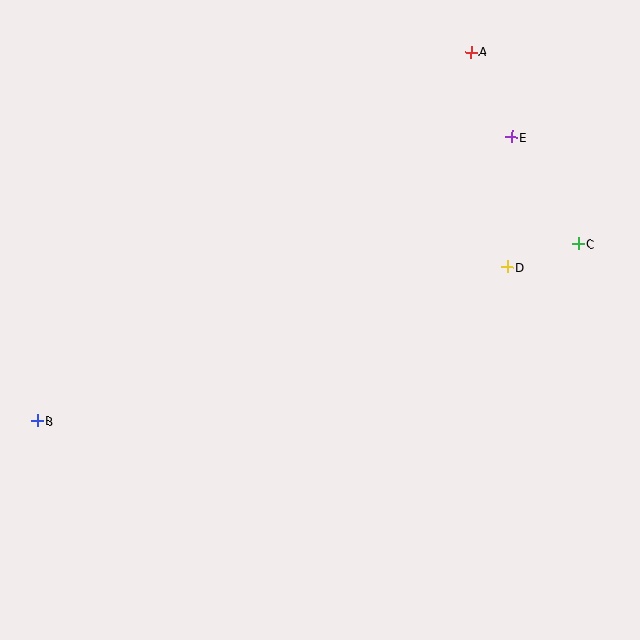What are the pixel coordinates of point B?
Point B is at (37, 421).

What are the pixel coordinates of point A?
Point A is at (471, 52).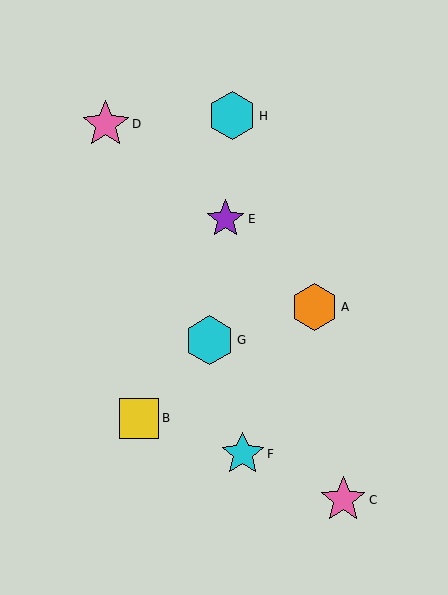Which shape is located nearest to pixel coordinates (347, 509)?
The pink star (labeled C) at (343, 500) is nearest to that location.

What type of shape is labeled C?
Shape C is a pink star.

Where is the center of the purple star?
The center of the purple star is at (225, 219).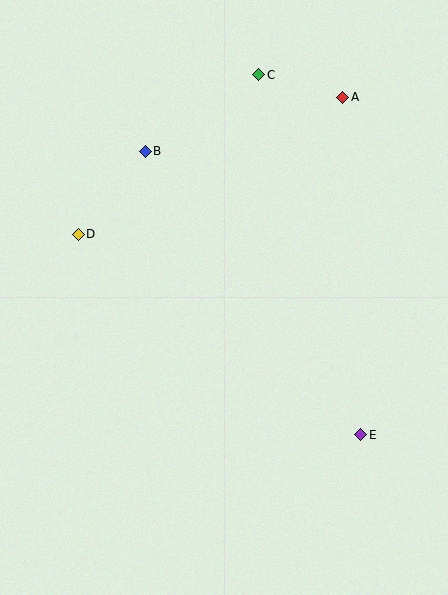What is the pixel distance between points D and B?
The distance between D and B is 106 pixels.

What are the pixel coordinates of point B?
Point B is at (145, 151).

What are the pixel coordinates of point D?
Point D is at (78, 234).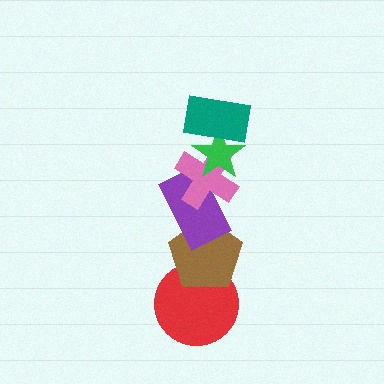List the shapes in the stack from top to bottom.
From top to bottom: the teal rectangle, the green star, the pink cross, the purple rectangle, the brown pentagon, the red circle.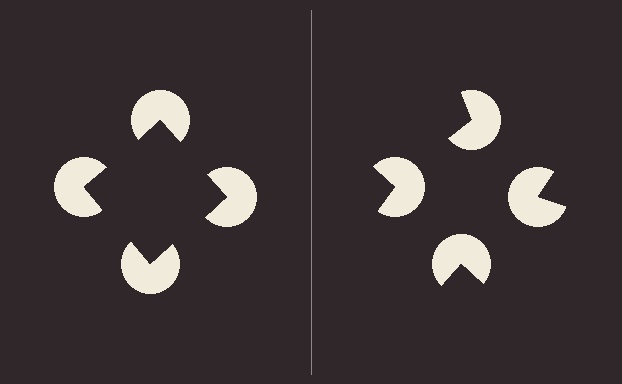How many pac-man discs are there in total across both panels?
8 — 4 on each side.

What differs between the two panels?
The pac-man discs are positioned identically on both sides; only the wedge orientations differ. On the left they align to a square; on the right they are misaligned.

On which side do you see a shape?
An illusory square appears on the left side. On the right side the wedge cuts are rotated, so no coherent shape forms.